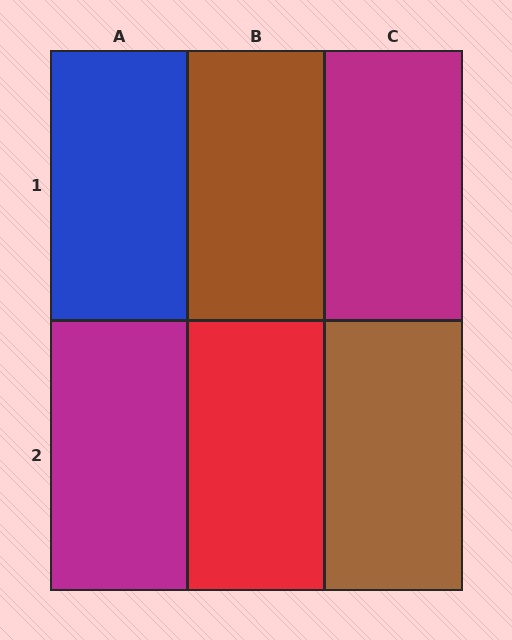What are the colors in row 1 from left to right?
Blue, brown, magenta.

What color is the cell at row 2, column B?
Red.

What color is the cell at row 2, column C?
Brown.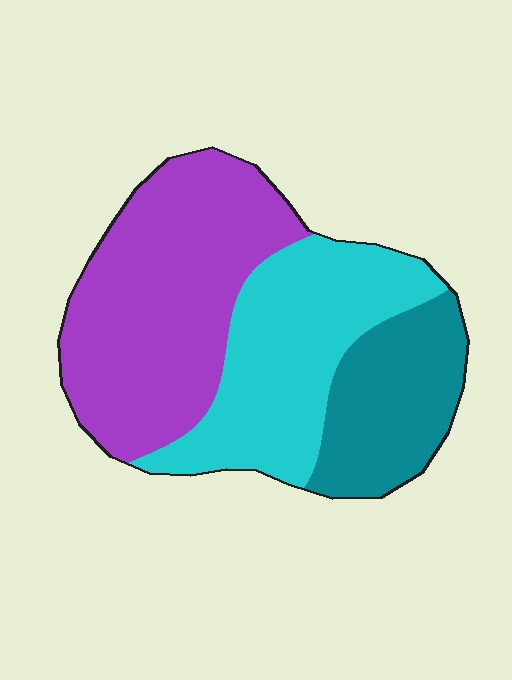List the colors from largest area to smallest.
From largest to smallest: purple, cyan, teal.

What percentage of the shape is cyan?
Cyan takes up between a quarter and a half of the shape.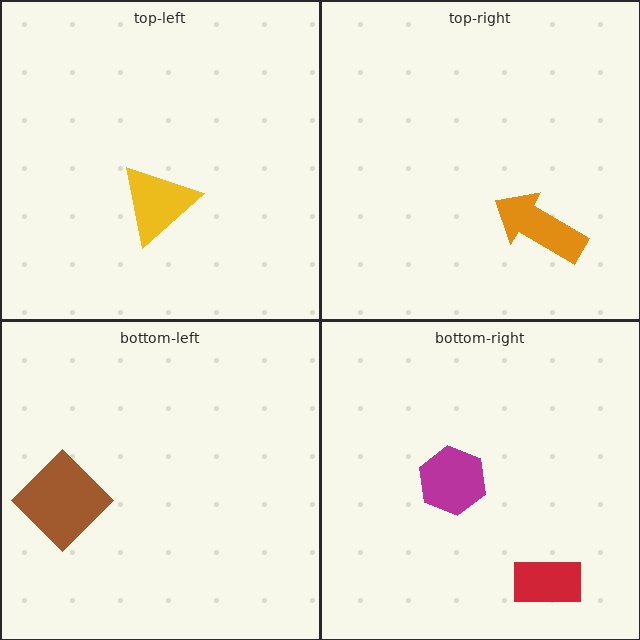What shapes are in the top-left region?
The yellow triangle.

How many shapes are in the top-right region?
1.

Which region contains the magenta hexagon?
The bottom-right region.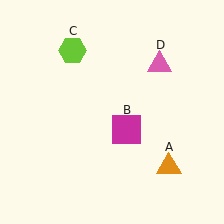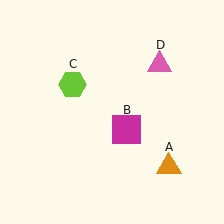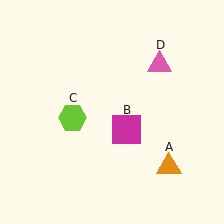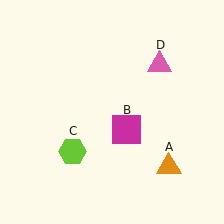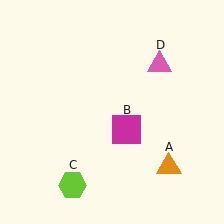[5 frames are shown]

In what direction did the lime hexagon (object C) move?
The lime hexagon (object C) moved down.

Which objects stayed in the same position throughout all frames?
Orange triangle (object A) and magenta square (object B) and pink triangle (object D) remained stationary.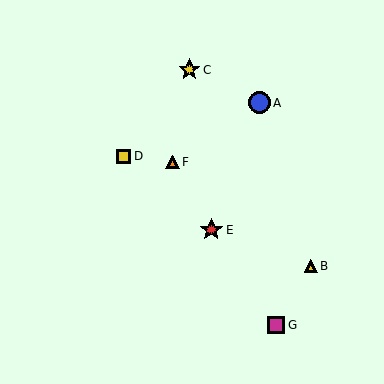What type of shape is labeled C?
Shape C is a yellow star.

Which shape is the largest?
The red star (labeled E) is the largest.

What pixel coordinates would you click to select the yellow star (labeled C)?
Click at (189, 70) to select the yellow star C.